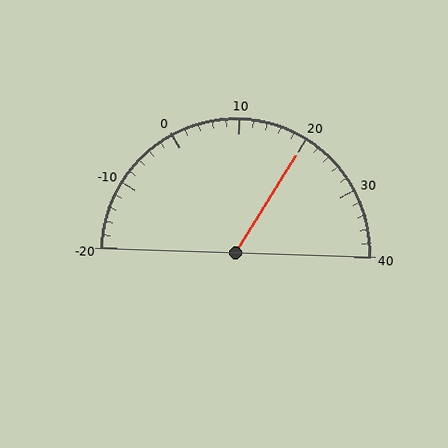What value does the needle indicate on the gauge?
The needle indicates approximately 20.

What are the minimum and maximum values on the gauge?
The gauge ranges from -20 to 40.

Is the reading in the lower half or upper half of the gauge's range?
The reading is in the upper half of the range (-20 to 40).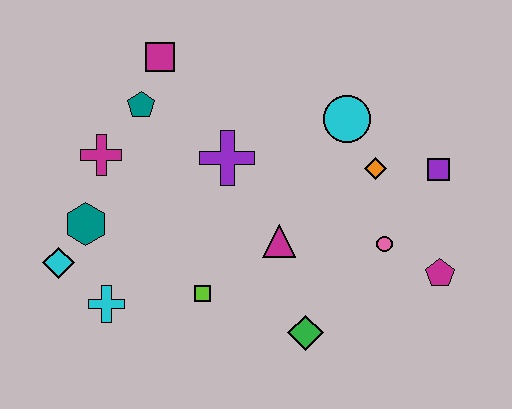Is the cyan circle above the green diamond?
Yes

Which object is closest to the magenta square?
The teal pentagon is closest to the magenta square.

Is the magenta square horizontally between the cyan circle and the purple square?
No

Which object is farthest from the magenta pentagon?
The cyan diamond is farthest from the magenta pentagon.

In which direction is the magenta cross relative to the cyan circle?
The magenta cross is to the left of the cyan circle.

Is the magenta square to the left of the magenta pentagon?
Yes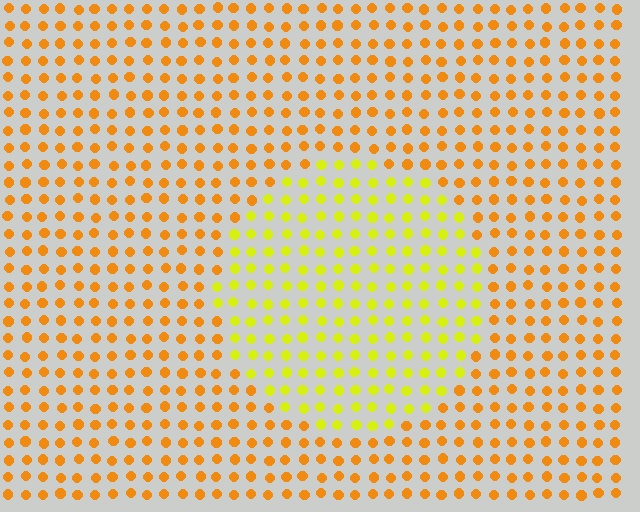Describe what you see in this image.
The image is filled with small orange elements in a uniform arrangement. A circle-shaped region is visible where the elements are tinted to a slightly different hue, forming a subtle color boundary.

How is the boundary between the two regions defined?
The boundary is defined purely by a slight shift in hue (about 35 degrees). Spacing, size, and orientation are identical on both sides.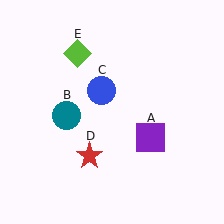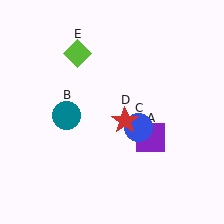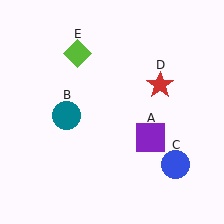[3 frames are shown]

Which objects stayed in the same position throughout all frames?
Purple square (object A) and teal circle (object B) and lime diamond (object E) remained stationary.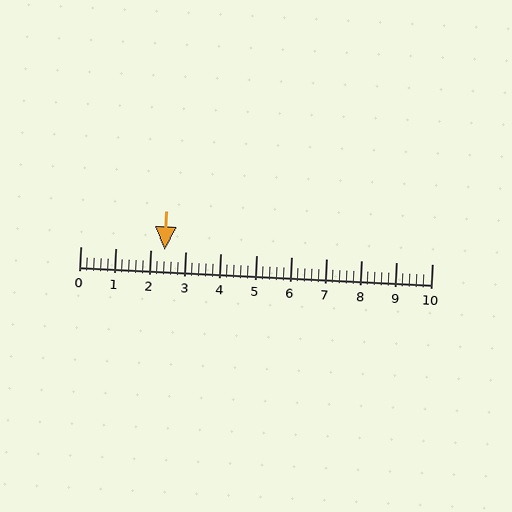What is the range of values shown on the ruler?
The ruler shows values from 0 to 10.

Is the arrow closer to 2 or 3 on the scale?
The arrow is closer to 2.